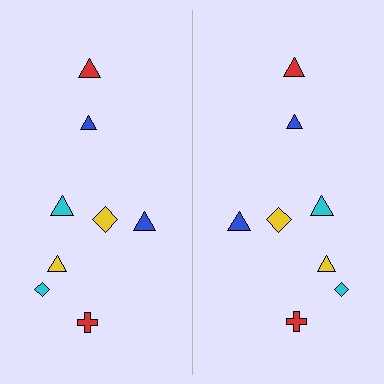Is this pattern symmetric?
Yes, this pattern has bilateral (reflection) symmetry.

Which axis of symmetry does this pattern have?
The pattern has a vertical axis of symmetry running through the center of the image.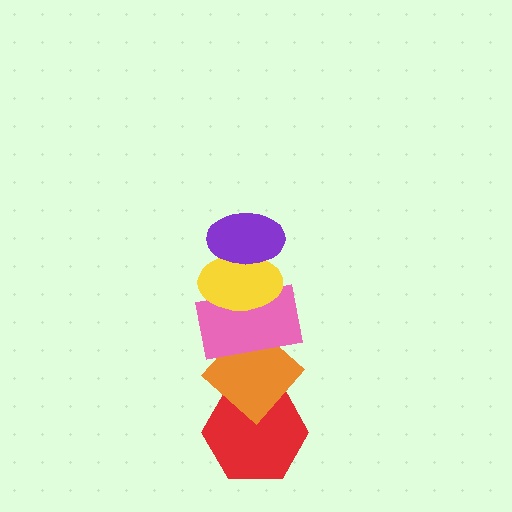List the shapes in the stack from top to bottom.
From top to bottom: the purple ellipse, the yellow ellipse, the pink rectangle, the orange diamond, the red hexagon.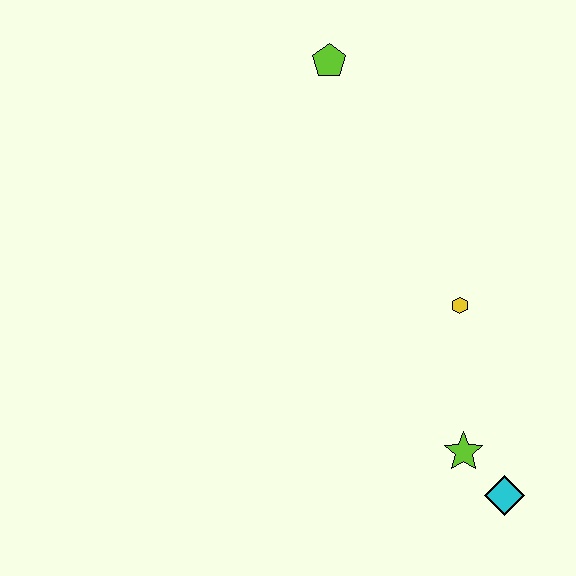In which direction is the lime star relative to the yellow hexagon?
The lime star is below the yellow hexagon.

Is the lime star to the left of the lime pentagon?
No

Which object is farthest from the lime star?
The lime pentagon is farthest from the lime star.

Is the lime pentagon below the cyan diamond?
No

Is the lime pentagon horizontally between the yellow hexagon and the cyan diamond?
No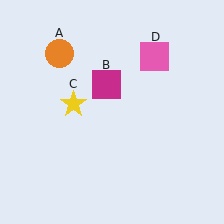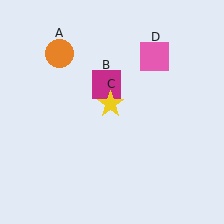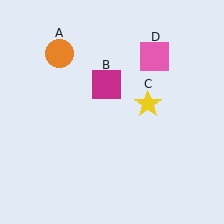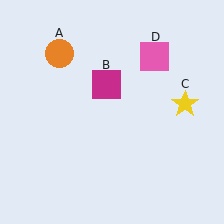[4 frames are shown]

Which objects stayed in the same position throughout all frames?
Orange circle (object A) and magenta square (object B) and pink square (object D) remained stationary.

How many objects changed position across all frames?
1 object changed position: yellow star (object C).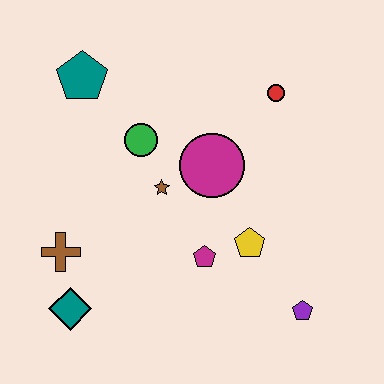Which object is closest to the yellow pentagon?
The magenta pentagon is closest to the yellow pentagon.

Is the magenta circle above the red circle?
No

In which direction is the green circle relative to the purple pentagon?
The green circle is above the purple pentagon.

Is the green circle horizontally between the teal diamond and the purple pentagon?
Yes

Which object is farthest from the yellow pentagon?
The teal pentagon is farthest from the yellow pentagon.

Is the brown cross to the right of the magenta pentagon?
No